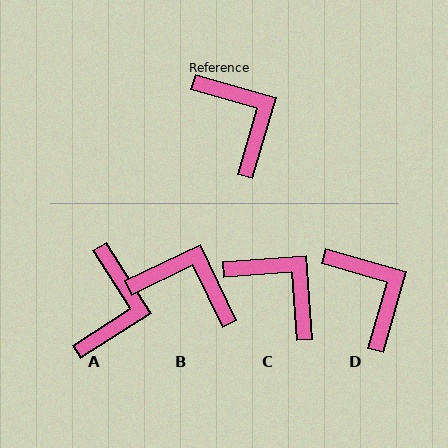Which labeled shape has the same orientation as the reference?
D.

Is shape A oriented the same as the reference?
No, it is off by about 41 degrees.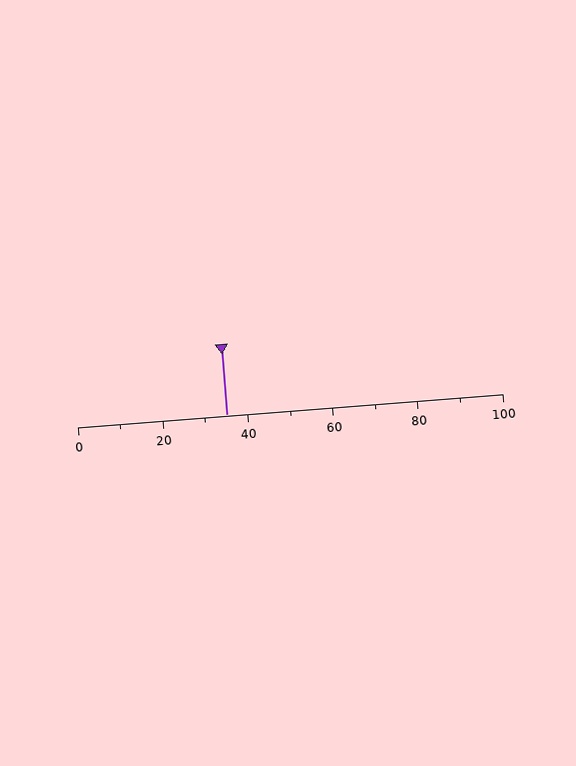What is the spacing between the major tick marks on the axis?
The major ticks are spaced 20 apart.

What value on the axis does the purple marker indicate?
The marker indicates approximately 35.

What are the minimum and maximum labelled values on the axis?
The axis runs from 0 to 100.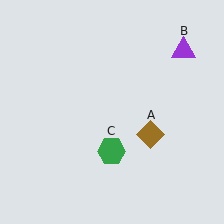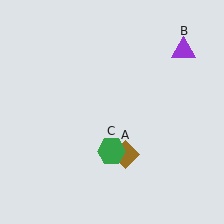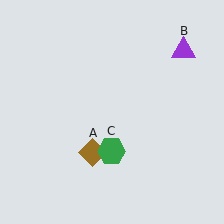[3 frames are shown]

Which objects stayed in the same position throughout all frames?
Purple triangle (object B) and green hexagon (object C) remained stationary.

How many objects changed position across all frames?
1 object changed position: brown diamond (object A).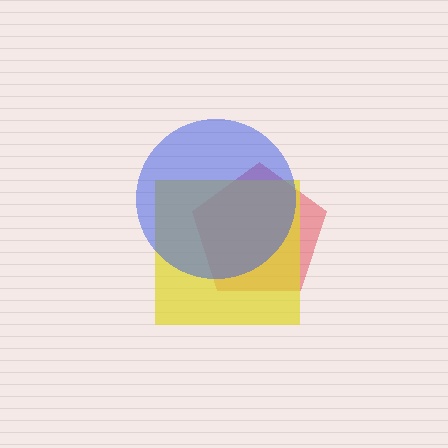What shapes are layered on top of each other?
The layered shapes are: a red pentagon, a yellow square, a blue circle.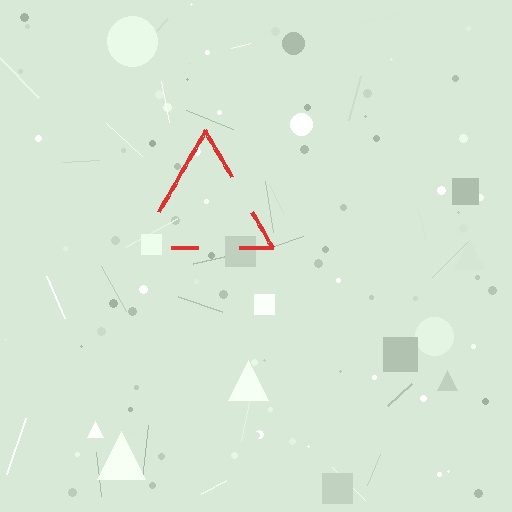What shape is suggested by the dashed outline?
The dashed outline suggests a triangle.